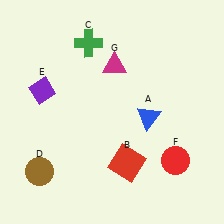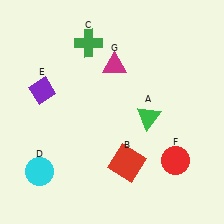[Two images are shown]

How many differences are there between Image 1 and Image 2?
There are 2 differences between the two images.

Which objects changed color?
A changed from blue to green. D changed from brown to cyan.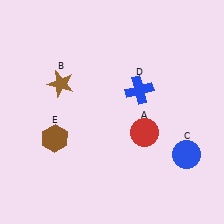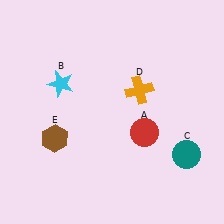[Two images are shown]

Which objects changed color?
B changed from brown to cyan. C changed from blue to teal. D changed from blue to orange.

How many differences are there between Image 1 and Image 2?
There are 3 differences between the two images.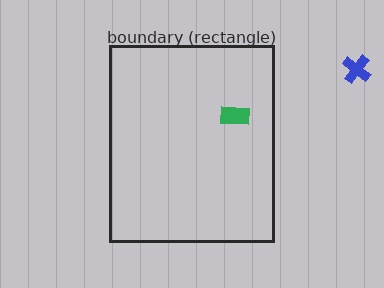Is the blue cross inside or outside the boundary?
Outside.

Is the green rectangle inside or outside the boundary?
Inside.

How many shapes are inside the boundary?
1 inside, 1 outside.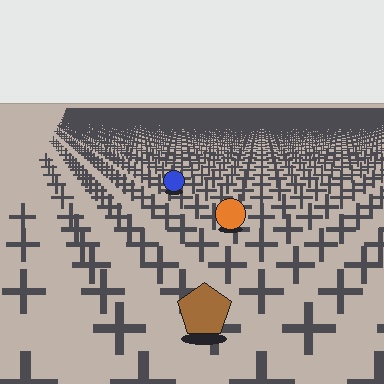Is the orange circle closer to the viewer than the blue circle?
Yes. The orange circle is closer — you can tell from the texture gradient: the ground texture is coarser near it.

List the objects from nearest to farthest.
From nearest to farthest: the brown pentagon, the orange circle, the blue circle.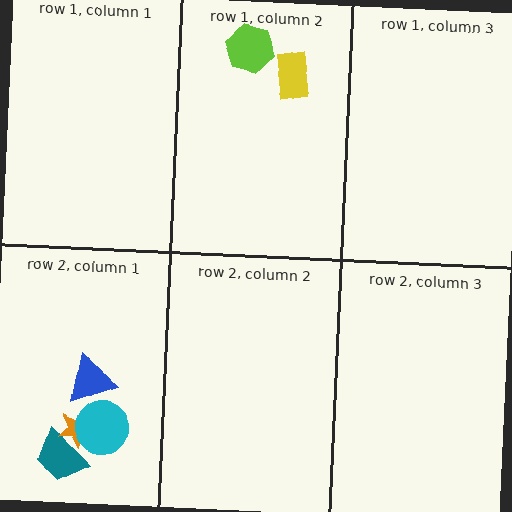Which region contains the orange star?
The row 2, column 1 region.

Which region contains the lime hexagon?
The row 1, column 2 region.